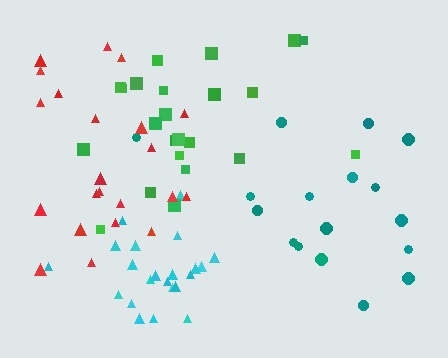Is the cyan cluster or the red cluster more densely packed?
Cyan.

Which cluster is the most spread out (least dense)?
Teal.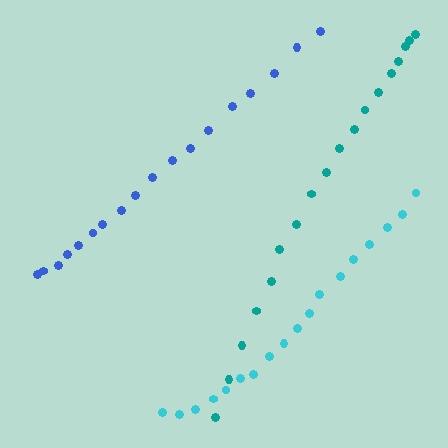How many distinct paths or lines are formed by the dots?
There are 3 distinct paths.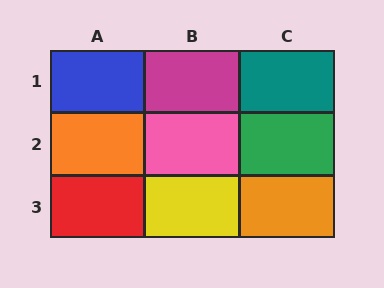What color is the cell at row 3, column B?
Yellow.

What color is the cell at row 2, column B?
Pink.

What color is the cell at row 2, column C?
Green.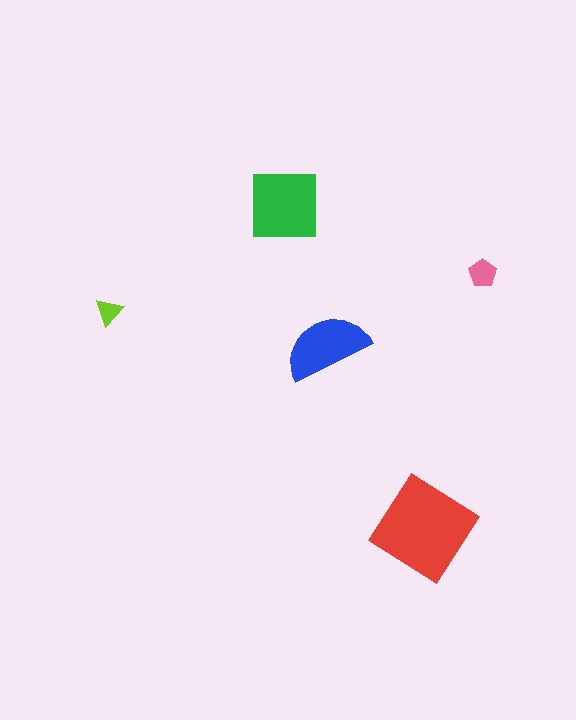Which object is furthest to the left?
The lime triangle is leftmost.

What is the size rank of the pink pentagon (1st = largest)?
4th.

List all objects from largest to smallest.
The red diamond, the green square, the blue semicircle, the pink pentagon, the lime triangle.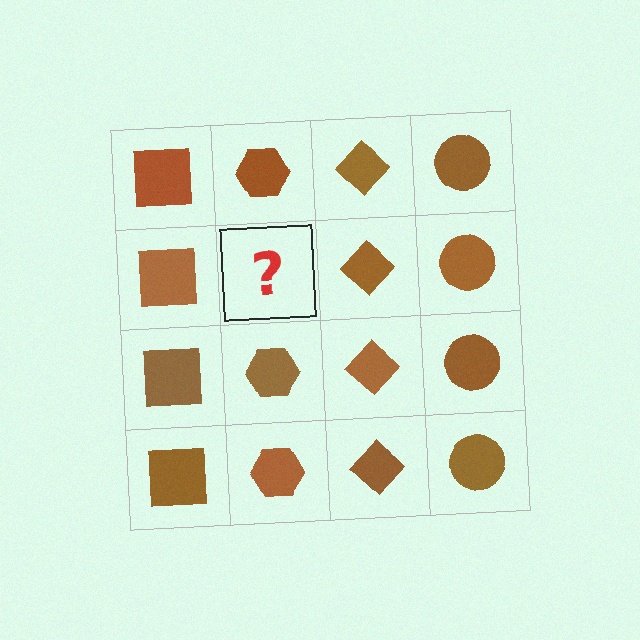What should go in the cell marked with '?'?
The missing cell should contain a brown hexagon.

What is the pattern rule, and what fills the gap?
The rule is that each column has a consistent shape. The gap should be filled with a brown hexagon.